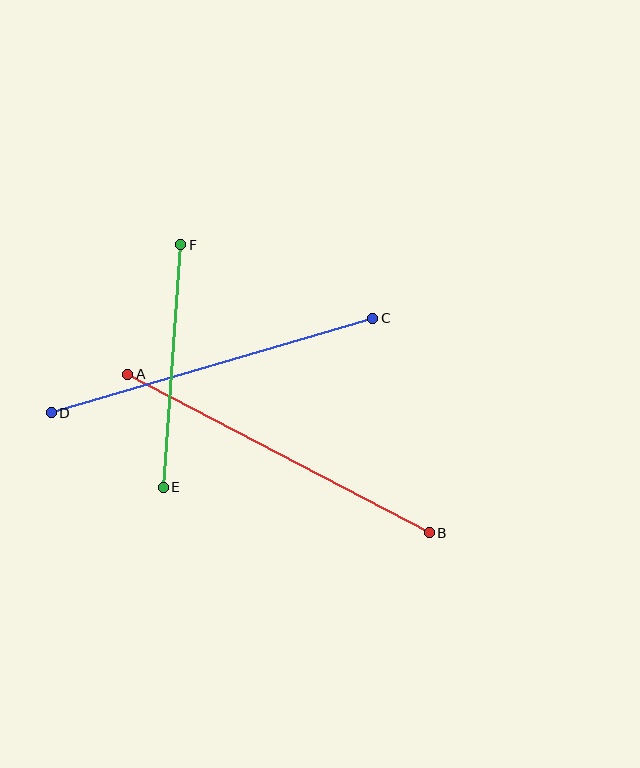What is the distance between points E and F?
The distance is approximately 243 pixels.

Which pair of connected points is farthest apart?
Points A and B are farthest apart.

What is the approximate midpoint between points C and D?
The midpoint is at approximately (212, 365) pixels.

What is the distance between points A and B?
The distance is approximately 341 pixels.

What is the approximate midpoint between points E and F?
The midpoint is at approximately (172, 366) pixels.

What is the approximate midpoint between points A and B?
The midpoint is at approximately (279, 453) pixels.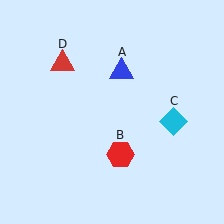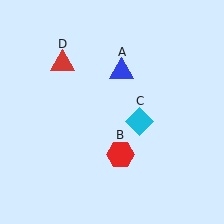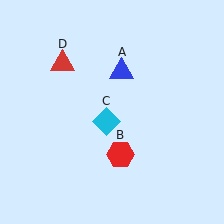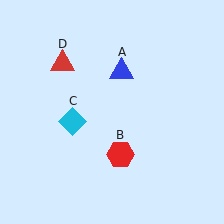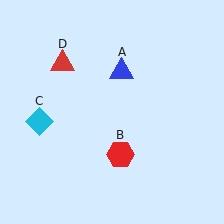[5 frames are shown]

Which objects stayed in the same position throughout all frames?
Blue triangle (object A) and red hexagon (object B) and red triangle (object D) remained stationary.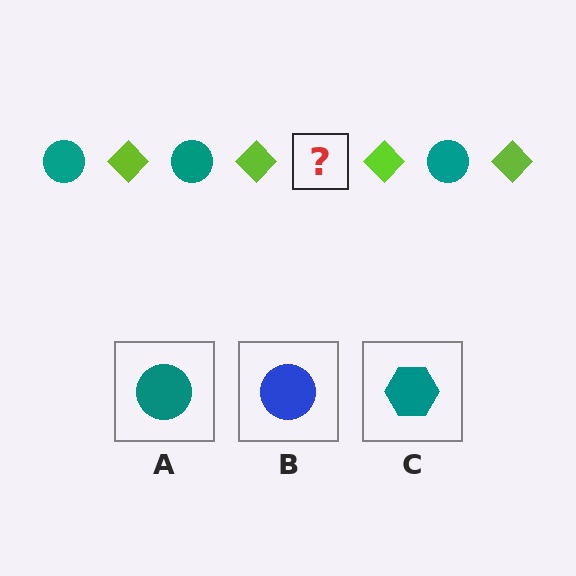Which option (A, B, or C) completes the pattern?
A.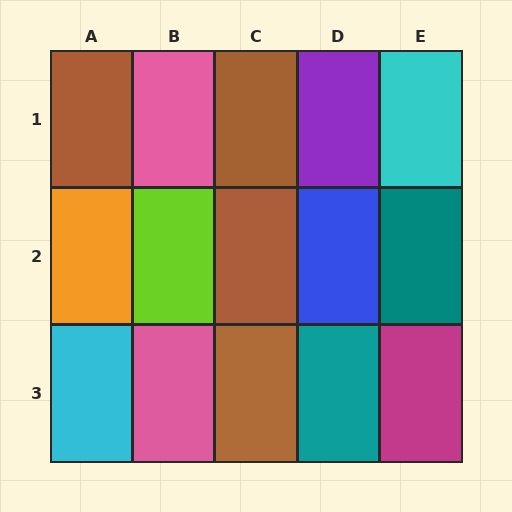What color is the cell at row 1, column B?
Pink.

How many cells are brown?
4 cells are brown.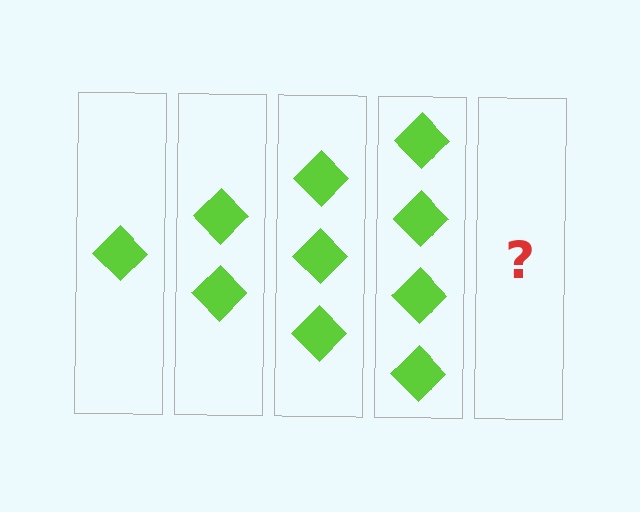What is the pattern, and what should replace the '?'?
The pattern is that each step adds one more diamond. The '?' should be 5 diamonds.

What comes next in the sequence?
The next element should be 5 diamonds.